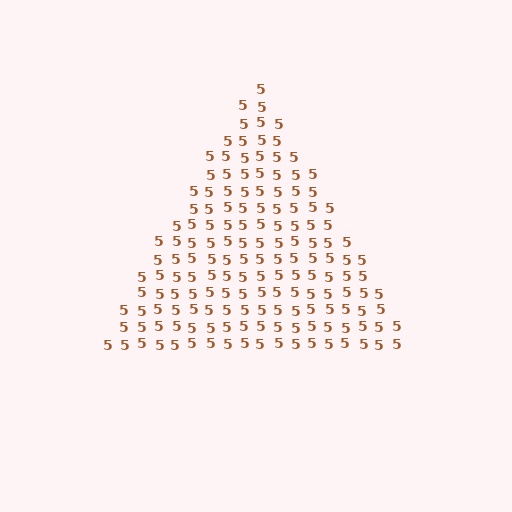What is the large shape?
The large shape is a triangle.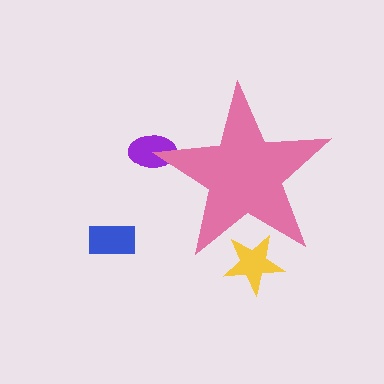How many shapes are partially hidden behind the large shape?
2 shapes are partially hidden.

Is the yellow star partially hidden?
Yes, the yellow star is partially hidden behind the pink star.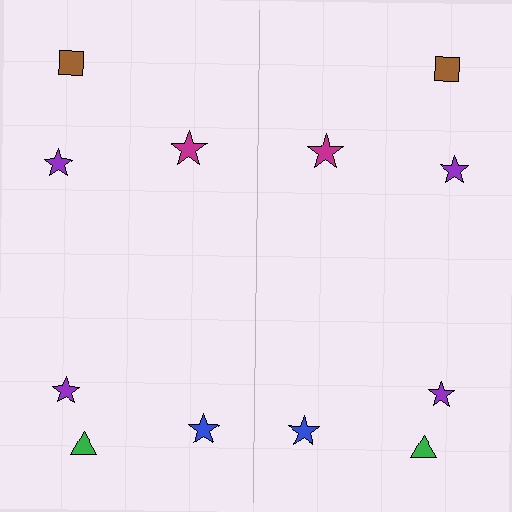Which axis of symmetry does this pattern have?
The pattern has a vertical axis of symmetry running through the center of the image.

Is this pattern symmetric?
Yes, this pattern has bilateral (reflection) symmetry.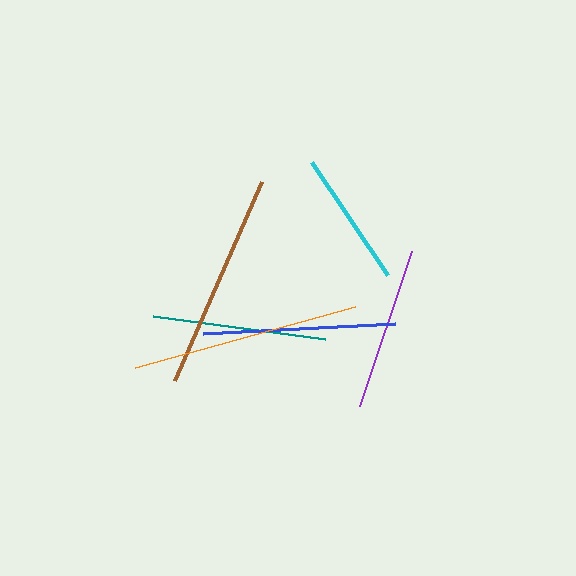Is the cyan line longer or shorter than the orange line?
The orange line is longer than the cyan line.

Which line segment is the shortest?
The cyan line is the shortest at approximately 136 pixels.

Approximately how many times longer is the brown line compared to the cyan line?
The brown line is approximately 1.6 times the length of the cyan line.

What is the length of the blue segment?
The blue segment is approximately 191 pixels long.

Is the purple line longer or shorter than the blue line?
The blue line is longer than the purple line.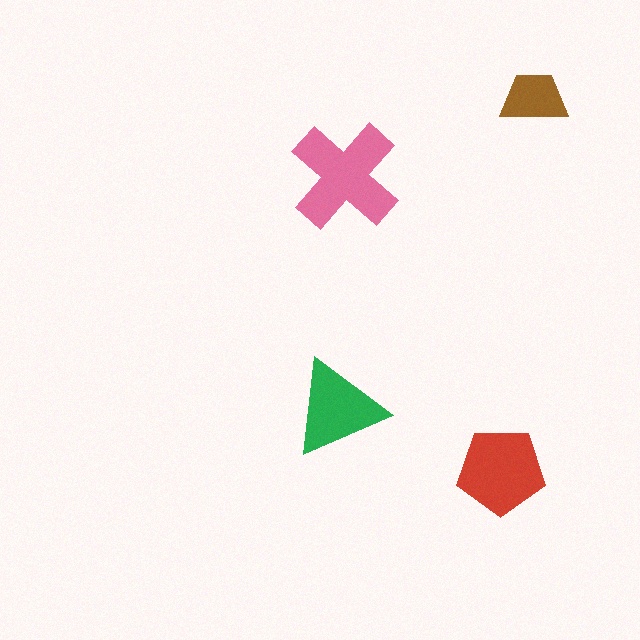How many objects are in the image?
There are 4 objects in the image.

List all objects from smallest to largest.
The brown trapezoid, the green triangle, the red pentagon, the pink cross.